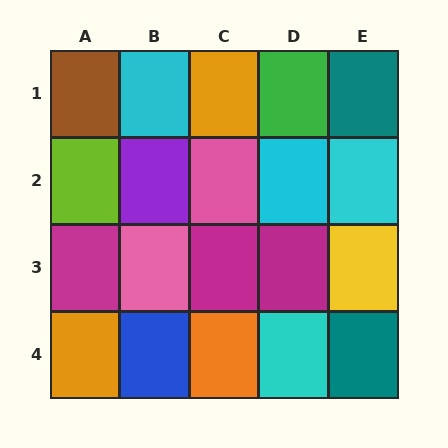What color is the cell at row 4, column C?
Orange.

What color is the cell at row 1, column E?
Teal.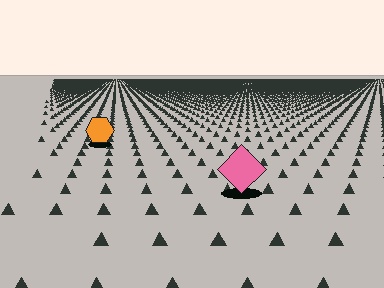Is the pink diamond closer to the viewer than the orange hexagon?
Yes. The pink diamond is closer — you can tell from the texture gradient: the ground texture is coarser near it.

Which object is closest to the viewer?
The pink diamond is closest. The texture marks near it are larger and more spread out.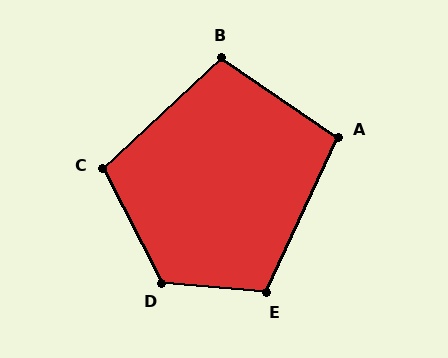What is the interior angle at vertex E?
Approximately 110 degrees (obtuse).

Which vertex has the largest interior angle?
D, at approximately 122 degrees.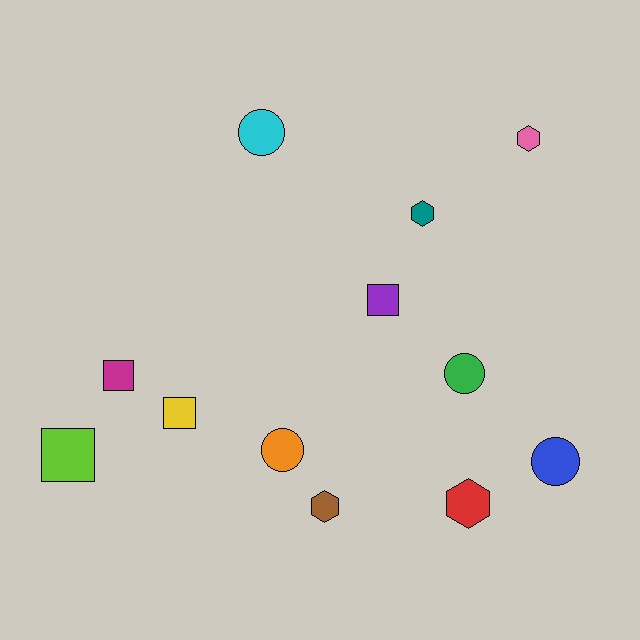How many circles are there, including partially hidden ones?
There are 4 circles.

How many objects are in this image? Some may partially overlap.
There are 12 objects.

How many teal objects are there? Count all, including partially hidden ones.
There is 1 teal object.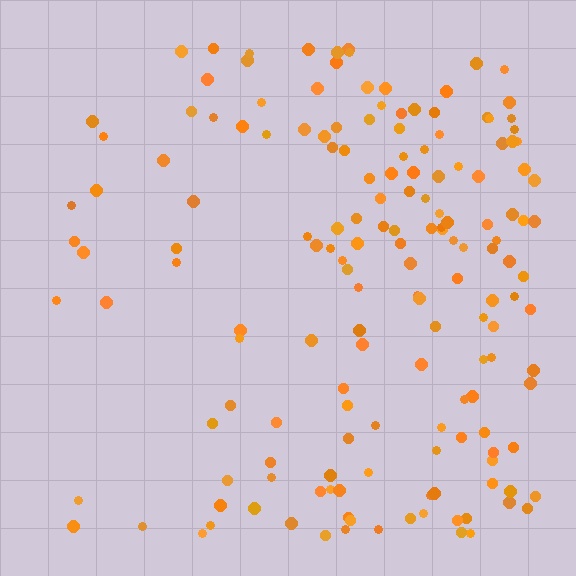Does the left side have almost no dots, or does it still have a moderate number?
Still a moderate number, just noticeably fewer than the right.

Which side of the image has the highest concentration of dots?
The right.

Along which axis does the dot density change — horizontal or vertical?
Horizontal.